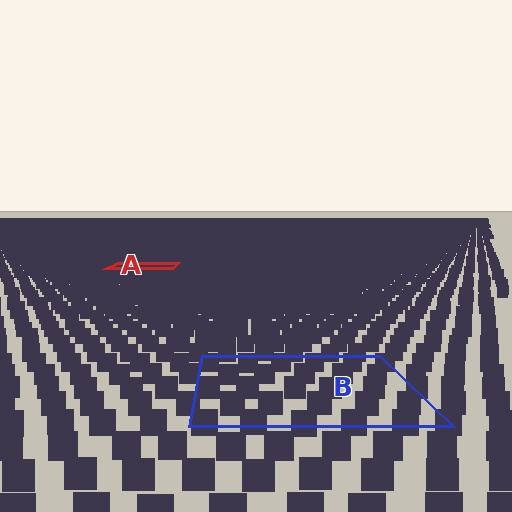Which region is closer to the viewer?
Region B is closer. The texture elements there are larger and more spread out.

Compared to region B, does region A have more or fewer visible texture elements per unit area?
Region A has more texture elements per unit area — they are packed more densely because it is farther away.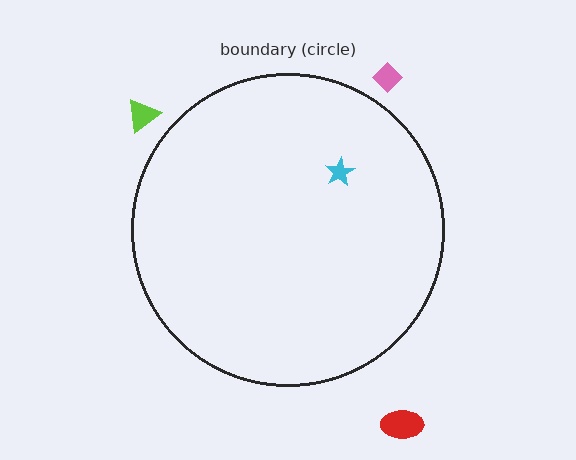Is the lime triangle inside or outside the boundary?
Outside.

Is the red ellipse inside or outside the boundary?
Outside.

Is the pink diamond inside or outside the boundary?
Outside.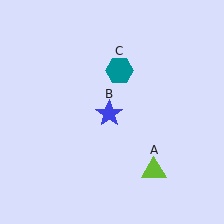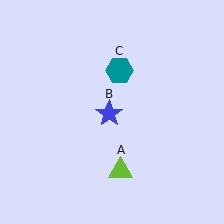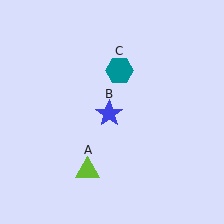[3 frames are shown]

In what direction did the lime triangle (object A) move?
The lime triangle (object A) moved left.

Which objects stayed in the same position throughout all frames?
Blue star (object B) and teal hexagon (object C) remained stationary.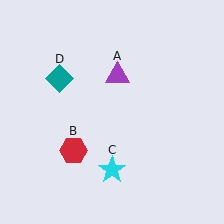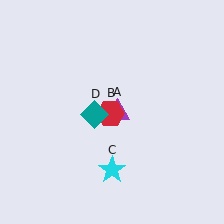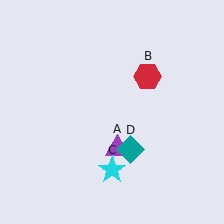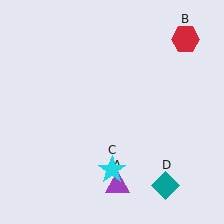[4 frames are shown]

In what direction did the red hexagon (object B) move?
The red hexagon (object B) moved up and to the right.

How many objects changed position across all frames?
3 objects changed position: purple triangle (object A), red hexagon (object B), teal diamond (object D).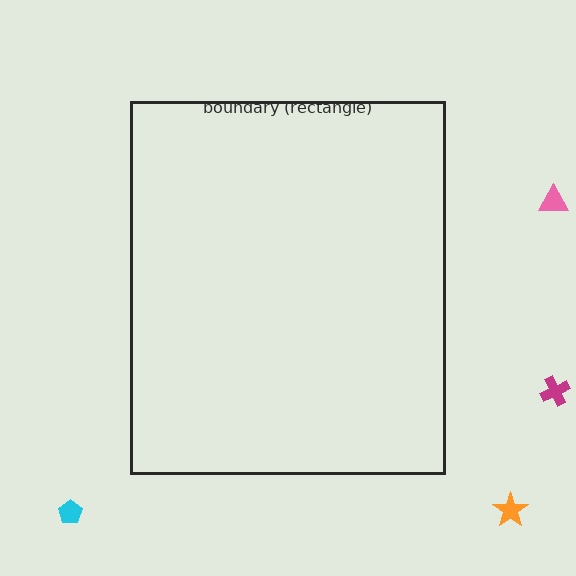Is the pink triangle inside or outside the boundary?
Outside.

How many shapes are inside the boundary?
0 inside, 4 outside.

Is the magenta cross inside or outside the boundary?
Outside.